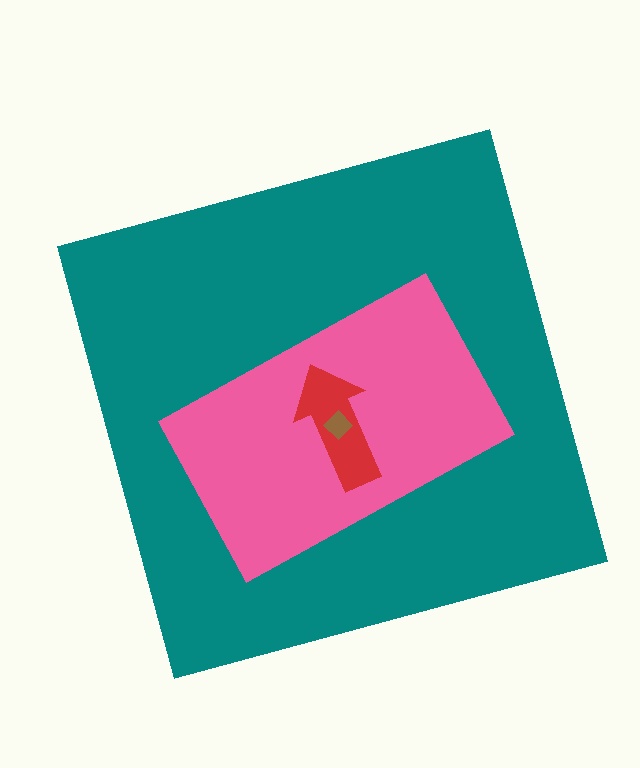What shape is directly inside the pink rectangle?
The red arrow.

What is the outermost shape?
The teal square.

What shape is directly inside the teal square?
The pink rectangle.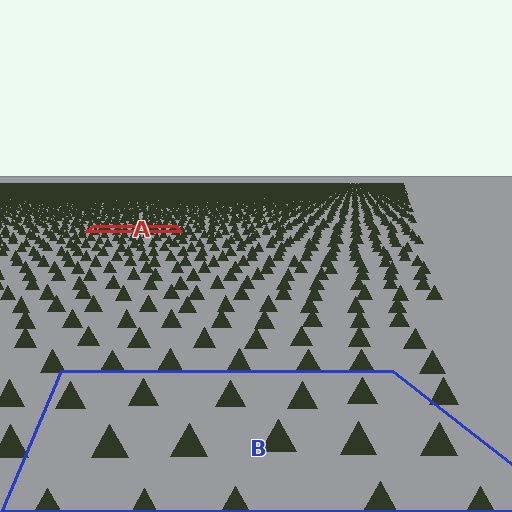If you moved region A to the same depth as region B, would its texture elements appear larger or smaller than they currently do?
They would appear larger. At a closer depth, the same texture elements are projected at a bigger on-screen size.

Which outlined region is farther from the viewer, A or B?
Region A is farther from the viewer — the texture elements inside it appear smaller and more densely packed.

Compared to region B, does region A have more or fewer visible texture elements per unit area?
Region A has more texture elements per unit area — they are packed more densely because it is farther away.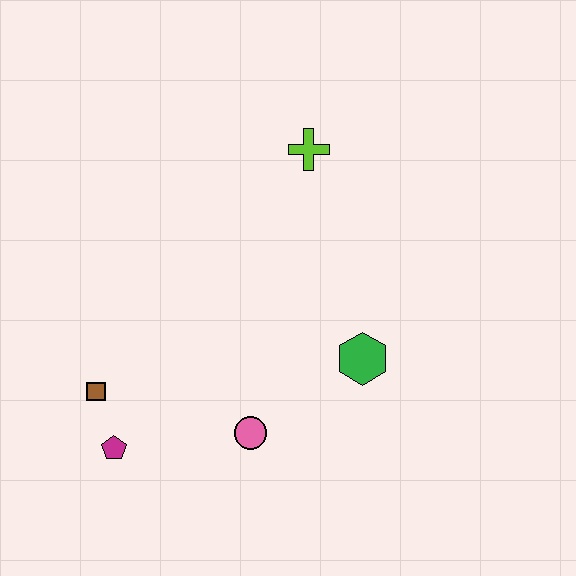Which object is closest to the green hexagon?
The pink circle is closest to the green hexagon.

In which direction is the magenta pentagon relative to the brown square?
The magenta pentagon is below the brown square.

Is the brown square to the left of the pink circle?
Yes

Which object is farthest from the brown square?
The lime cross is farthest from the brown square.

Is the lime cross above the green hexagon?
Yes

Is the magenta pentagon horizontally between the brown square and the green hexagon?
Yes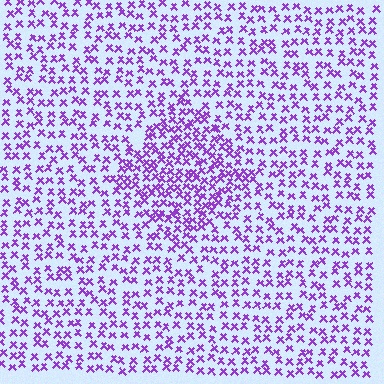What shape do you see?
I see a diamond.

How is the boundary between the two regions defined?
The boundary is defined by a change in element density (approximately 1.8x ratio). All elements are the same color, size, and shape.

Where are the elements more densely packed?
The elements are more densely packed inside the diamond boundary.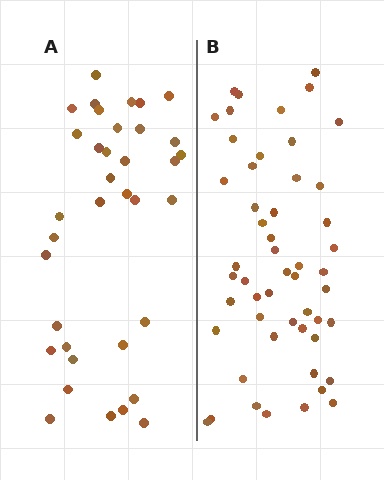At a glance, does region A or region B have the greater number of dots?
Region B (the right region) has more dots.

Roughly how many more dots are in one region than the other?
Region B has approximately 15 more dots than region A.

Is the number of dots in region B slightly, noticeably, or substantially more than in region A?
Region B has noticeably more, but not dramatically so. The ratio is roughly 1.4 to 1.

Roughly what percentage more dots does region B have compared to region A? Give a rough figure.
About 45% more.